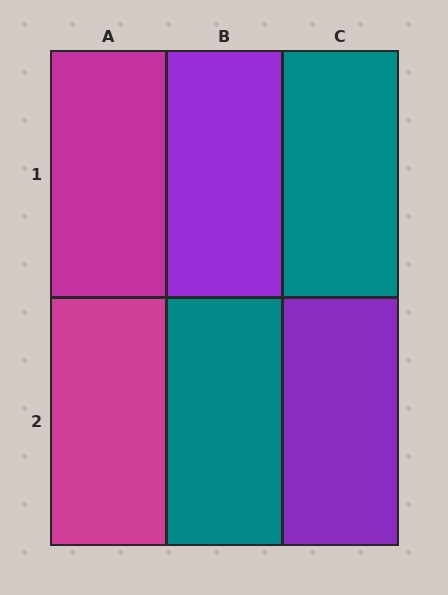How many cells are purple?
2 cells are purple.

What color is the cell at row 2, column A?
Magenta.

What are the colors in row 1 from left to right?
Magenta, purple, teal.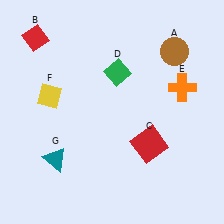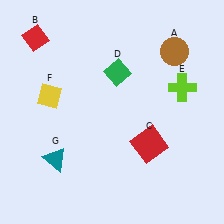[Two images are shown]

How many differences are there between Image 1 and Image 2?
There is 1 difference between the two images.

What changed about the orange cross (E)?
In Image 1, E is orange. In Image 2, it changed to lime.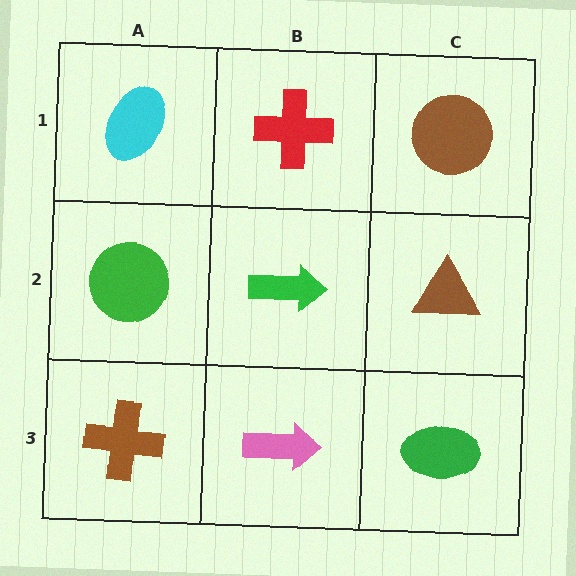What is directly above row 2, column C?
A brown circle.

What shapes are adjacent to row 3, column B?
A green arrow (row 2, column B), a brown cross (row 3, column A), a green ellipse (row 3, column C).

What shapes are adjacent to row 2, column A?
A cyan ellipse (row 1, column A), a brown cross (row 3, column A), a green arrow (row 2, column B).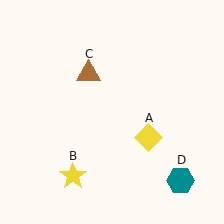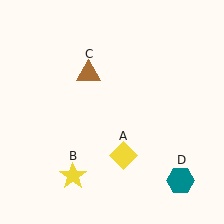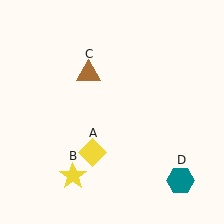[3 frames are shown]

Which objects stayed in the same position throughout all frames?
Yellow star (object B) and brown triangle (object C) and teal hexagon (object D) remained stationary.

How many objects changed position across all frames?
1 object changed position: yellow diamond (object A).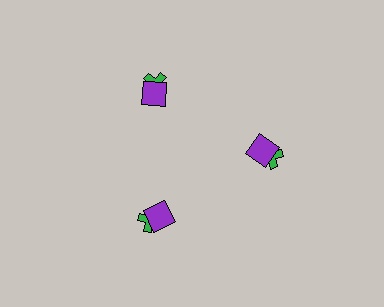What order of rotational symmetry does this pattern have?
This pattern has 3-fold rotational symmetry.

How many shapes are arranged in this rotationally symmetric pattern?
There are 6 shapes, arranged in 3 groups of 2.